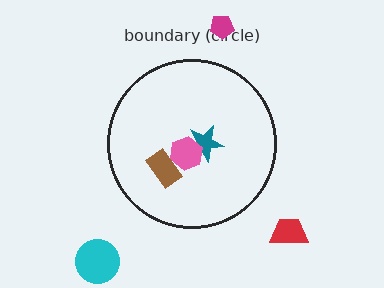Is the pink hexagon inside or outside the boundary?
Inside.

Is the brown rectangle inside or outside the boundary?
Inside.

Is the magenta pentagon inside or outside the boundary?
Outside.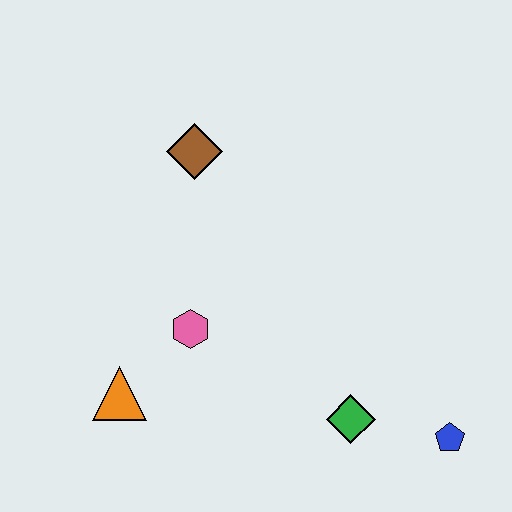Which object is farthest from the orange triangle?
The blue pentagon is farthest from the orange triangle.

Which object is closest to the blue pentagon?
The green diamond is closest to the blue pentagon.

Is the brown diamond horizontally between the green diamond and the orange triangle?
Yes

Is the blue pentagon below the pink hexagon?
Yes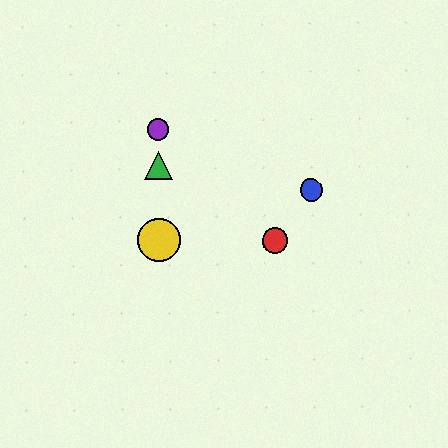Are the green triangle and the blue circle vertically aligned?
No, the green triangle is at x≈158 and the blue circle is at x≈311.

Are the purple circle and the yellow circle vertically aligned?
Yes, both are at x≈158.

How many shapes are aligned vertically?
3 shapes (the green triangle, the yellow circle, the purple circle) are aligned vertically.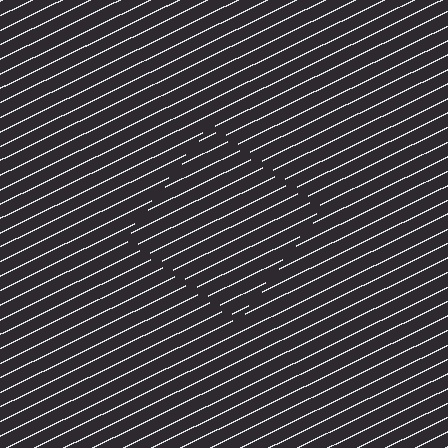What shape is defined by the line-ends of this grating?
An illusory square. The interior of the shape contains the same grating, shifted by half a period — the contour is defined by the phase discontinuity where line-ends from the inner and outer gratings abut.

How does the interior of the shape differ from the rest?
The interior of the shape contains the same grating, shifted by half a period — the contour is defined by the phase discontinuity where line-ends from the inner and outer gratings abut.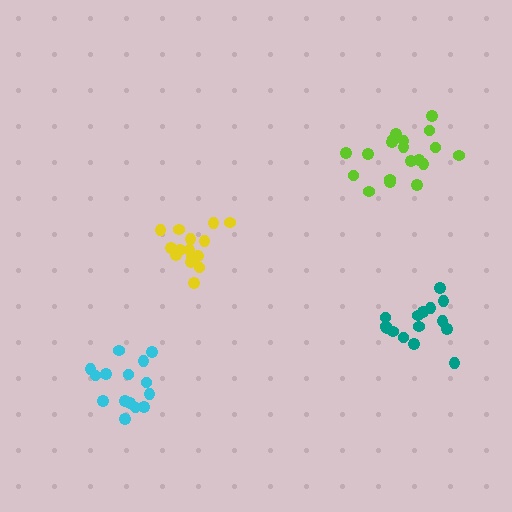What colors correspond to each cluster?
The clusters are colored: lime, yellow, teal, cyan.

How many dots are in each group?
Group 1: 19 dots, Group 2: 15 dots, Group 3: 15 dots, Group 4: 15 dots (64 total).